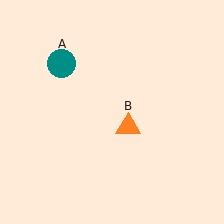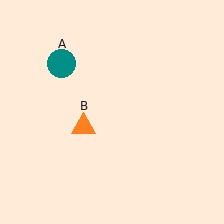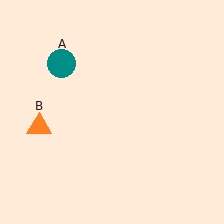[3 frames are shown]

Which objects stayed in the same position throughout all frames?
Teal circle (object A) remained stationary.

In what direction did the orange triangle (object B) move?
The orange triangle (object B) moved left.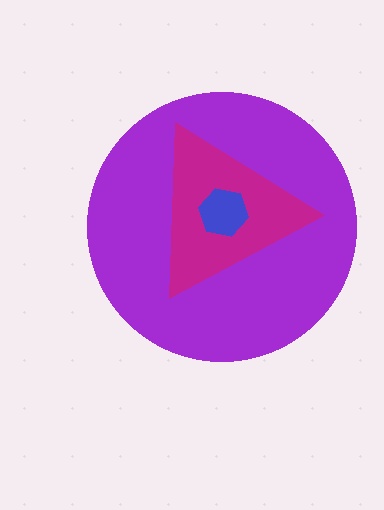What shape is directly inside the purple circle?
The magenta triangle.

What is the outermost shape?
The purple circle.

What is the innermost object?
The blue hexagon.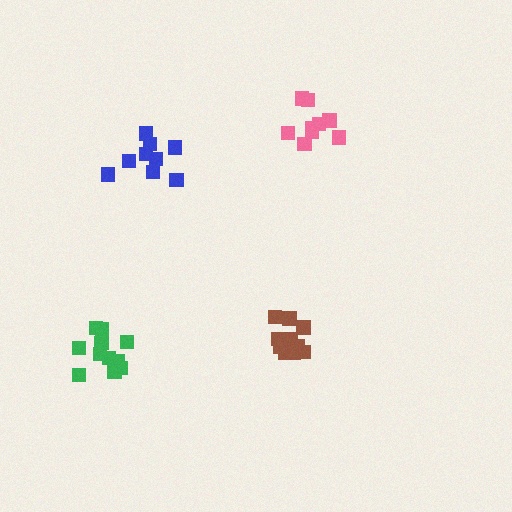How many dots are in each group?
Group 1: 9 dots, Group 2: 11 dots, Group 3: 11 dots, Group 4: 9 dots (40 total).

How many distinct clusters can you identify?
There are 4 distinct clusters.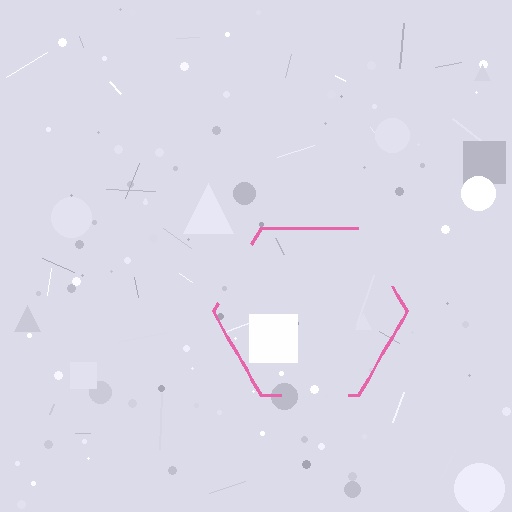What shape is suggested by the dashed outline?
The dashed outline suggests a hexagon.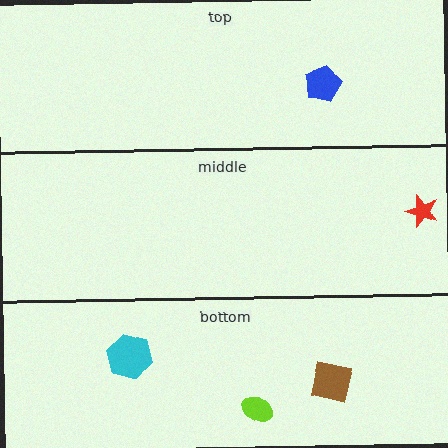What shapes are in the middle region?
The red star.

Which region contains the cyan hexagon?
The bottom region.